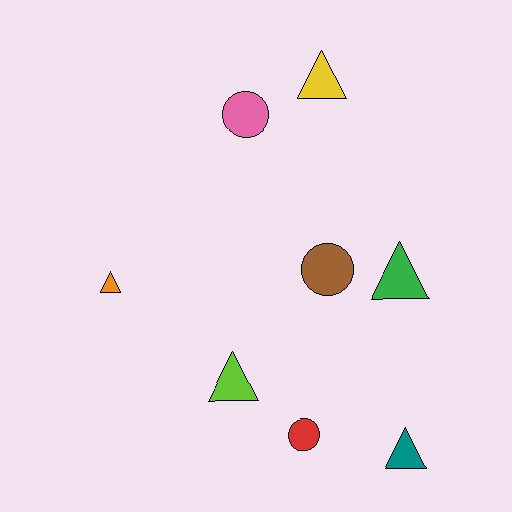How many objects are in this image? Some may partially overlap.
There are 8 objects.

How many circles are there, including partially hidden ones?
There are 3 circles.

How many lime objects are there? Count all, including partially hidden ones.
There is 1 lime object.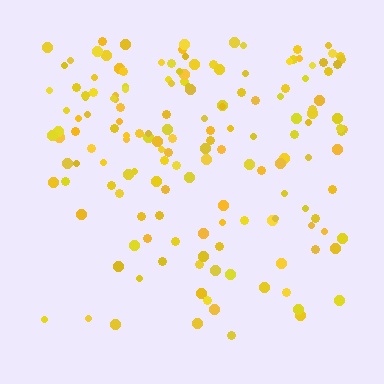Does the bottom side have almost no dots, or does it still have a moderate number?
Still a moderate number, just noticeably fewer than the top.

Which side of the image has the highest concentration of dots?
The top.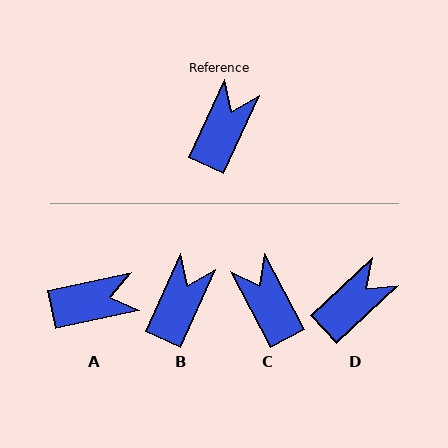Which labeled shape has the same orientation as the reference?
B.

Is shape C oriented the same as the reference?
No, it is off by about 52 degrees.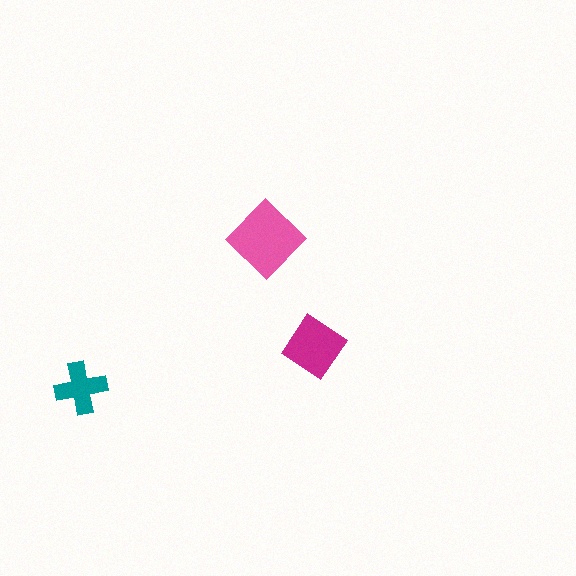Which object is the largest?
The pink diamond.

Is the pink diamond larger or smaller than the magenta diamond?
Larger.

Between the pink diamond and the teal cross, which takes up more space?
The pink diamond.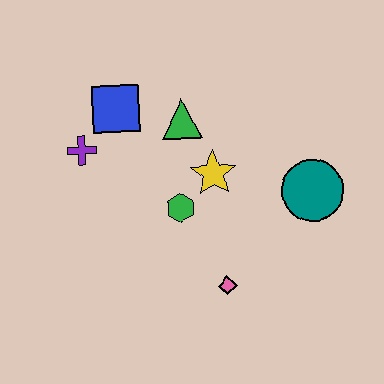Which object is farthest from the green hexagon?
The teal circle is farthest from the green hexagon.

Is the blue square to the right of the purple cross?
Yes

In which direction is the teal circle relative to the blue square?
The teal circle is to the right of the blue square.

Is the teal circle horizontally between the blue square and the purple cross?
No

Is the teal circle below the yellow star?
Yes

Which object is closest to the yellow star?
The green hexagon is closest to the yellow star.